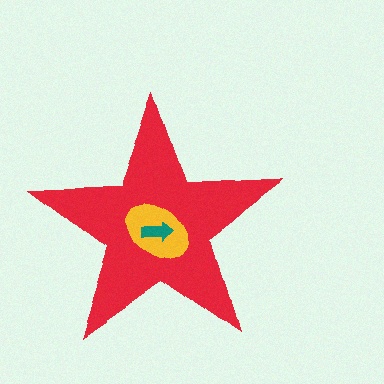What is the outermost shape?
The red star.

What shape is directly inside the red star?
The yellow ellipse.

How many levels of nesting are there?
3.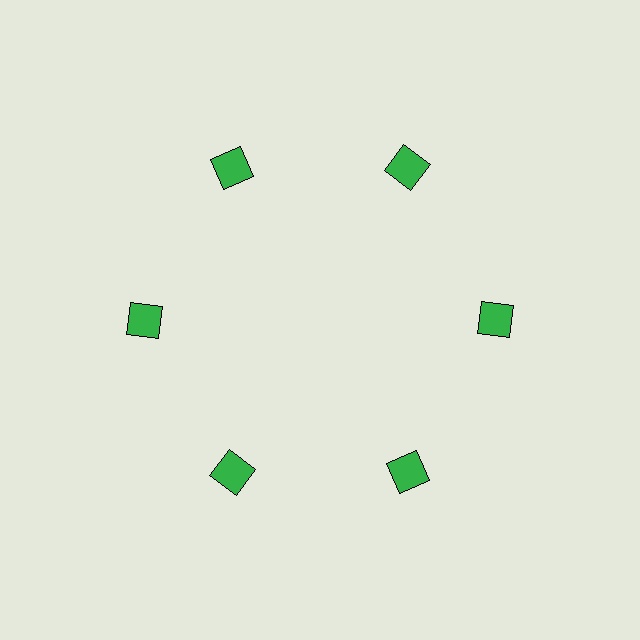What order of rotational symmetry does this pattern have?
This pattern has 6-fold rotational symmetry.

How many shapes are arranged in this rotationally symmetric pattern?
There are 6 shapes, arranged in 6 groups of 1.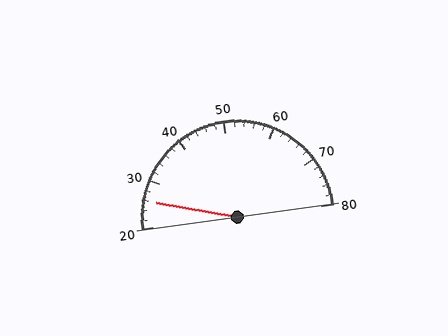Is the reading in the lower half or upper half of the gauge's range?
The reading is in the lower half of the range (20 to 80).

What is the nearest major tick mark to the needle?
The nearest major tick mark is 30.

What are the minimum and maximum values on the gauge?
The gauge ranges from 20 to 80.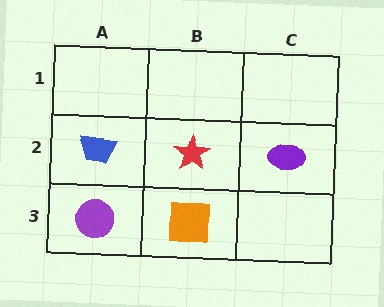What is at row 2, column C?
A purple ellipse.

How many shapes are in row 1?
0 shapes.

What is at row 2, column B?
A red star.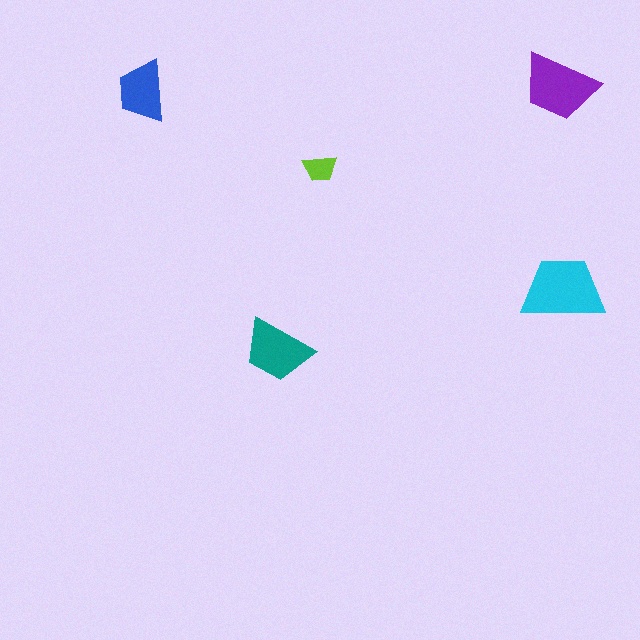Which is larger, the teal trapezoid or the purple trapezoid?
The purple one.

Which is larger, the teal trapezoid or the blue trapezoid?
The teal one.